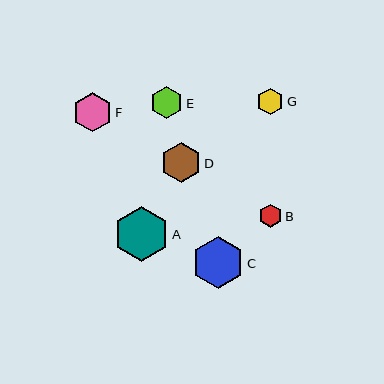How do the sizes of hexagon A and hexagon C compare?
Hexagon A and hexagon C are approximately the same size.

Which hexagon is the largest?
Hexagon A is the largest with a size of approximately 55 pixels.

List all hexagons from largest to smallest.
From largest to smallest: A, C, D, F, E, G, B.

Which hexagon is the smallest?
Hexagon B is the smallest with a size of approximately 23 pixels.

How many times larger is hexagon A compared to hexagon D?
Hexagon A is approximately 1.4 times the size of hexagon D.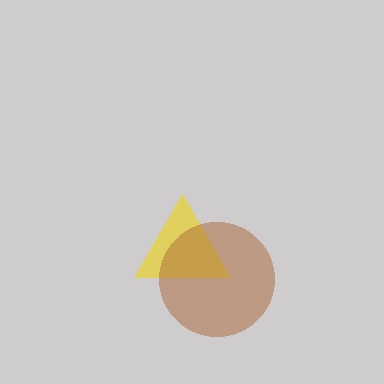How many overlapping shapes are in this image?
There are 2 overlapping shapes in the image.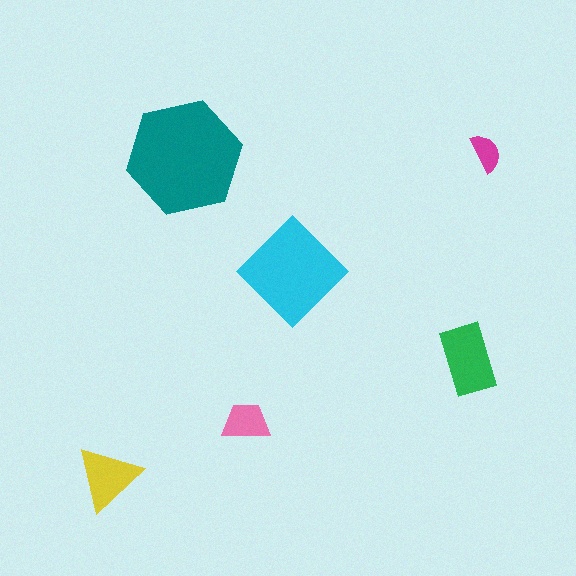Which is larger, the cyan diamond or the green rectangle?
The cyan diamond.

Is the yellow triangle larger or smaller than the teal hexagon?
Smaller.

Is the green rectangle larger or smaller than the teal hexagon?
Smaller.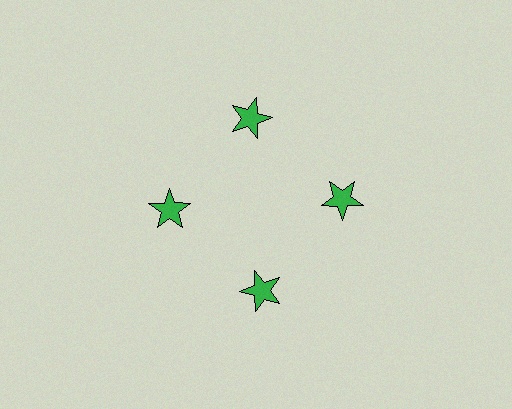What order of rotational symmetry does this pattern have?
This pattern has 4-fold rotational symmetry.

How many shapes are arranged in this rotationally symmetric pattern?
There are 4 shapes, arranged in 4 groups of 1.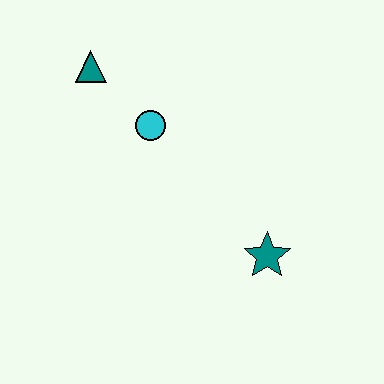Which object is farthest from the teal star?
The teal triangle is farthest from the teal star.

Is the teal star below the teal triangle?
Yes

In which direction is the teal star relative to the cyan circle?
The teal star is below the cyan circle.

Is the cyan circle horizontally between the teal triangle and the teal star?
Yes